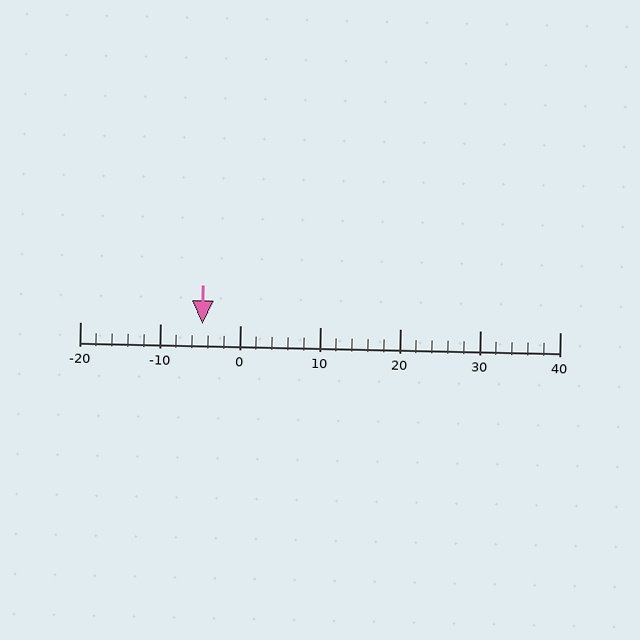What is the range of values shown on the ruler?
The ruler shows values from -20 to 40.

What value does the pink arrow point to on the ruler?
The pink arrow points to approximately -5.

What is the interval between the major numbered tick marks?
The major tick marks are spaced 10 units apart.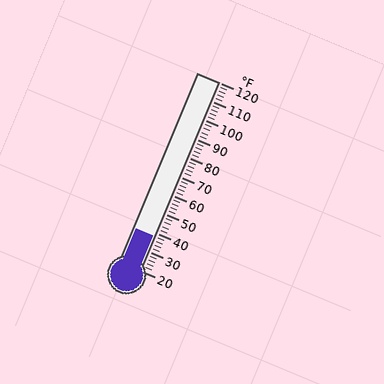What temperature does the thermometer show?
The thermometer shows approximately 38°F.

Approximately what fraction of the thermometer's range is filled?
The thermometer is filled to approximately 20% of its range.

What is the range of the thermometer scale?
The thermometer scale ranges from 20°F to 120°F.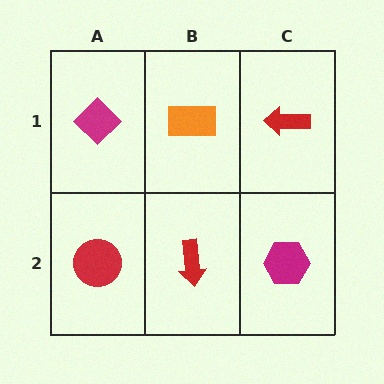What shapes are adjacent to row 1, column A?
A red circle (row 2, column A), an orange rectangle (row 1, column B).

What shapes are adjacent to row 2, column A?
A magenta diamond (row 1, column A), a red arrow (row 2, column B).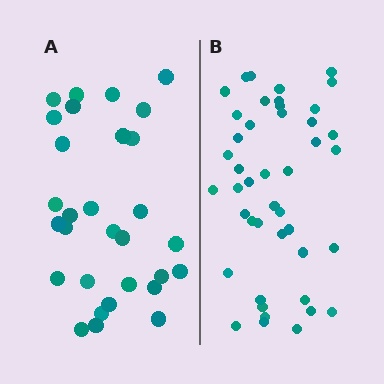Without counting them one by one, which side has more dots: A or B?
Region B (the right region) has more dots.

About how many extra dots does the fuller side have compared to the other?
Region B has approximately 15 more dots than region A.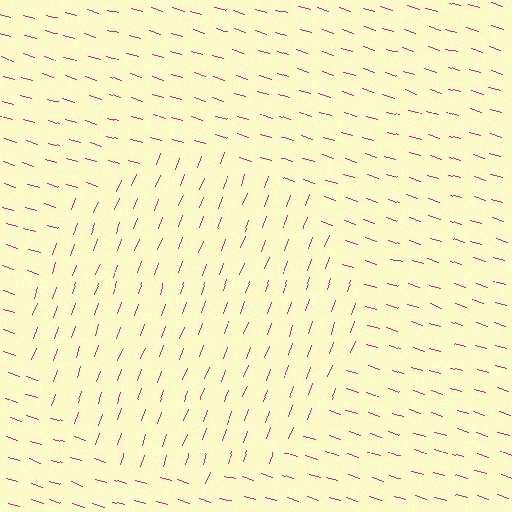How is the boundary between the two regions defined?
The boundary is defined purely by a change in line orientation (approximately 87 degrees difference). All lines are the same color and thickness.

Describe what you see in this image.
The image is filled with small magenta line segments. A circle region in the image has lines oriented differently from the surrounding lines, creating a visible texture boundary.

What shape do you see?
I see a circle.